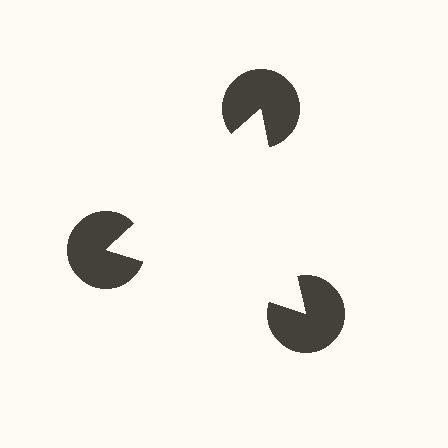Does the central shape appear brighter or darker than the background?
It typically appears slightly brighter than the background, even though no actual brightness change is drawn.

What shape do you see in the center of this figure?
An illusory triangle — its edges are inferred from the aligned wedge cuts in the pac-man discs, not physically drawn.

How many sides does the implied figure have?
3 sides.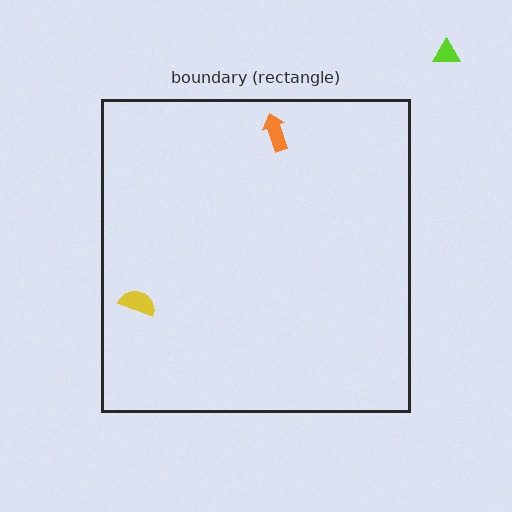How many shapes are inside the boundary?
2 inside, 1 outside.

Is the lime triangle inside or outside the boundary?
Outside.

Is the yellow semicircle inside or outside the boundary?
Inside.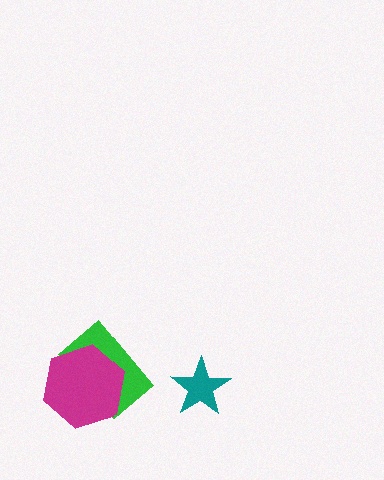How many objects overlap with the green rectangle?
1 object overlaps with the green rectangle.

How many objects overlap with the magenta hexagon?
1 object overlaps with the magenta hexagon.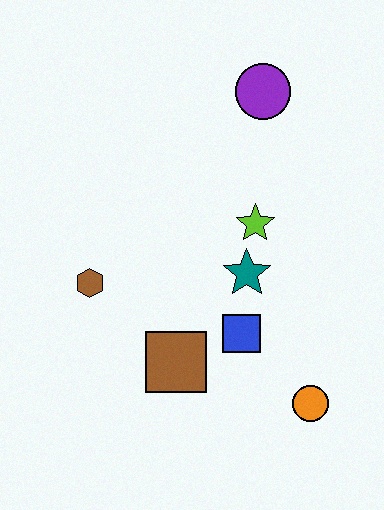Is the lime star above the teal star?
Yes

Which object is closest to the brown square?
The blue square is closest to the brown square.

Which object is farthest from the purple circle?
The orange circle is farthest from the purple circle.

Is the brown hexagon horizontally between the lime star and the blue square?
No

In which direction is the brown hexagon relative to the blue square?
The brown hexagon is to the left of the blue square.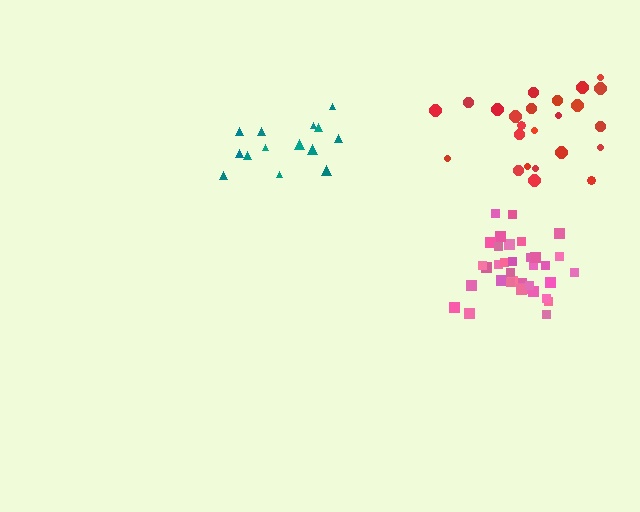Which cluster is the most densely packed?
Pink.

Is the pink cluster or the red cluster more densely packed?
Pink.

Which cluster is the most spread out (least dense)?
Red.